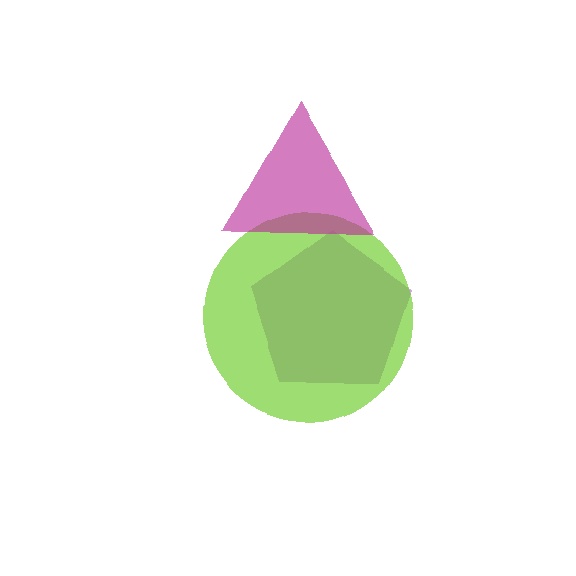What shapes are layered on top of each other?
The layered shapes are: a purple pentagon, a lime circle, a magenta triangle.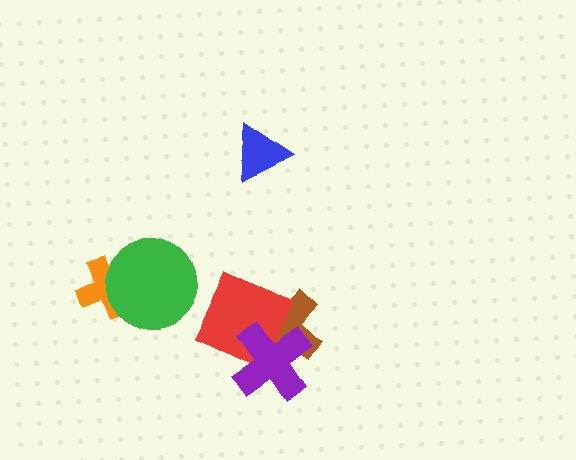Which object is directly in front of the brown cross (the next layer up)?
The red square is directly in front of the brown cross.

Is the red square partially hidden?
Yes, it is partially covered by another shape.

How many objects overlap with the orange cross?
1 object overlaps with the orange cross.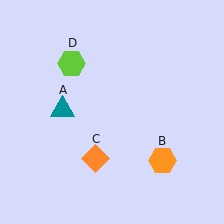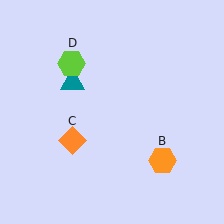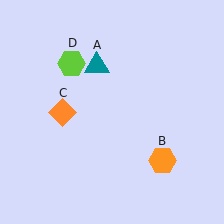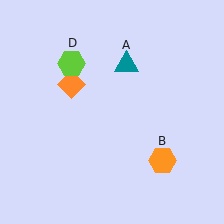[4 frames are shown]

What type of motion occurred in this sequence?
The teal triangle (object A), orange diamond (object C) rotated clockwise around the center of the scene.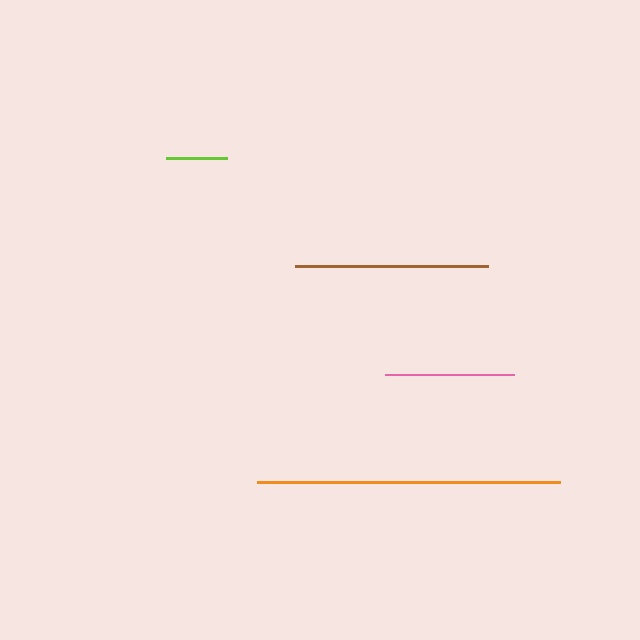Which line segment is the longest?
The orange line is the longest at approximately 303 pixels.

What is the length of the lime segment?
The lime segment is approximately 62 pixels long.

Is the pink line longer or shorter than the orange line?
The orange line is longer than the pink line.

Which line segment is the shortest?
The lime line is the shortest at approximately 62 pixels.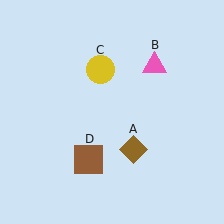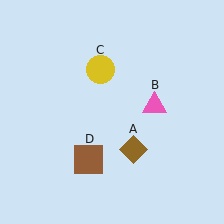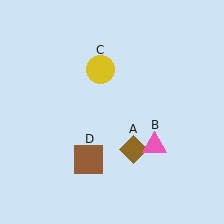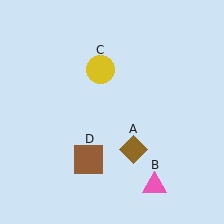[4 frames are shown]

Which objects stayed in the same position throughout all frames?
Brown diamond (object A) and yellow circle (object C) and brown square (object D) remained stationary.